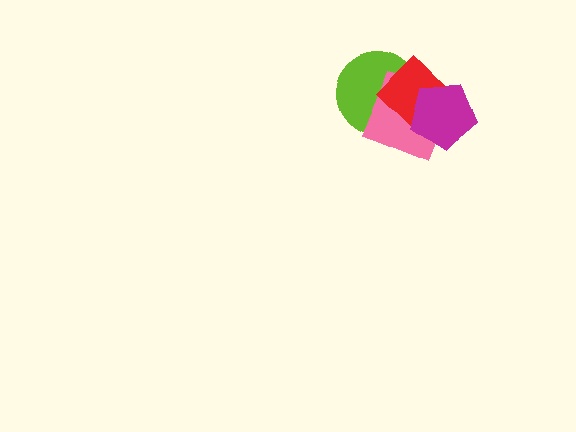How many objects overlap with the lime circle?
3 objects overlap with the lime circle.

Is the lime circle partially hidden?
Yes, it is partially covered by another shape.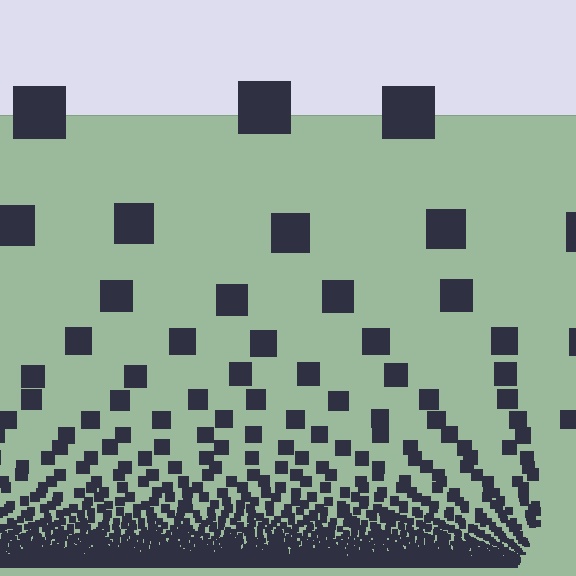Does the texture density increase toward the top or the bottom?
Density increases toward the bottom.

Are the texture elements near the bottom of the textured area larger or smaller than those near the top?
Smaller. The gradient is inverted — elements near the bottom are smaller and denser.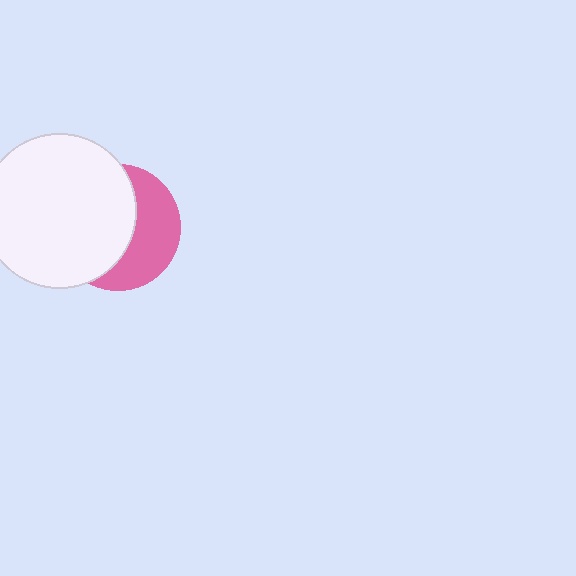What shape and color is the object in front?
The object in front is a white circle.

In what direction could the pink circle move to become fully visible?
The pink circle could move right. That would shift it out from behind the white circle entirely.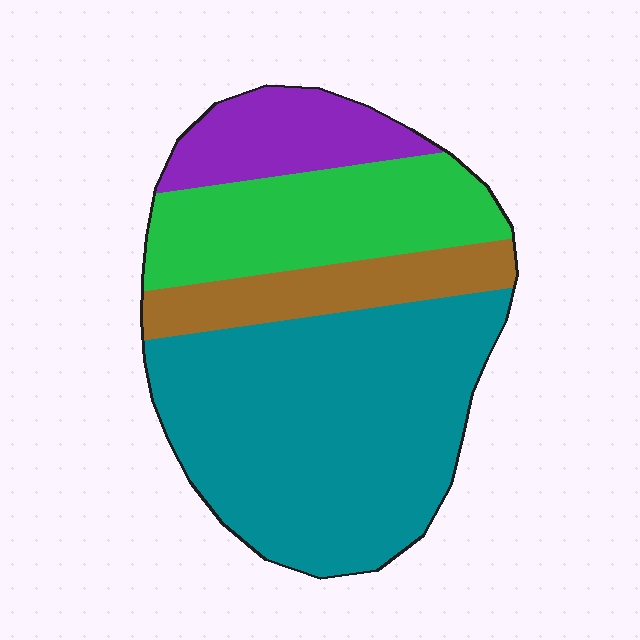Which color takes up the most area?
Teal, at roughly 50%.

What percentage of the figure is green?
Green takes up less than a quarter of the figure.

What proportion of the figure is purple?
Purple takes up about one eighth (1/8) of the figure.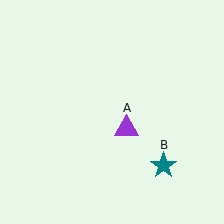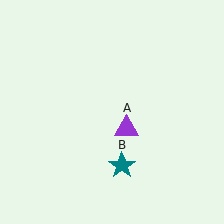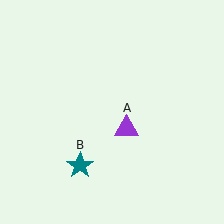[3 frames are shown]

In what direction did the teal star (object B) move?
The teal star (object B) moved left.